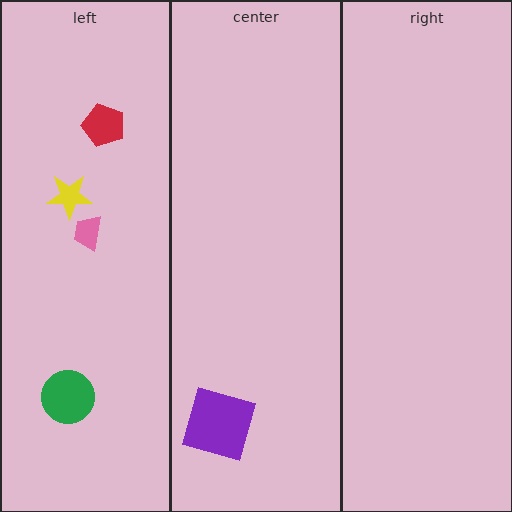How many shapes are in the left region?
4.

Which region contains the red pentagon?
The left region.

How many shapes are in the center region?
1.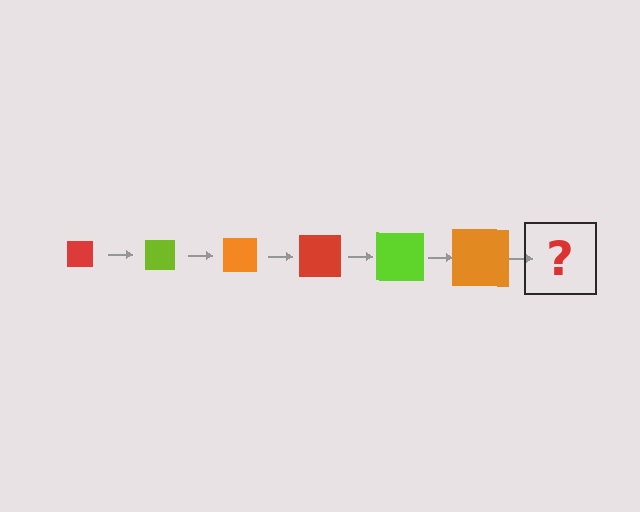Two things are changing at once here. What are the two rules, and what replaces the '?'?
The two rules are that the square grows larger each step and the color cycles through red, lime, and orange. The '?' should be a red square, larger than the previous one.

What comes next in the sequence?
The next element should be a red square, larger than the previous one.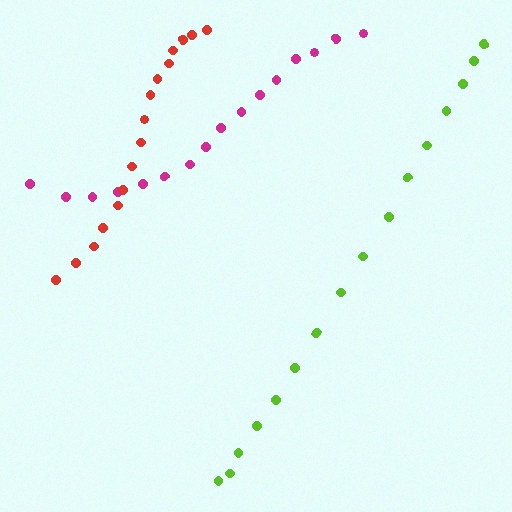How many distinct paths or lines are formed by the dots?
There are 3 distinct paths.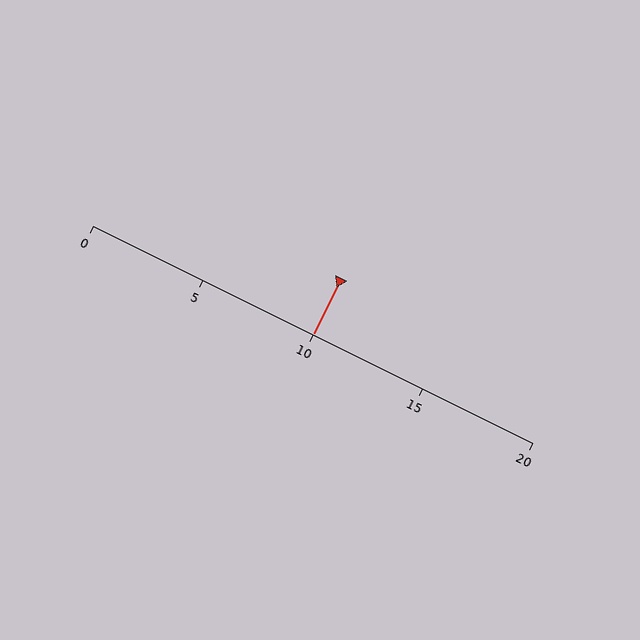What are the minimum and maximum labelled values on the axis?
The axis runs from 0 to 20.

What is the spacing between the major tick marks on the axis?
The major ticks are spaced 5 apart.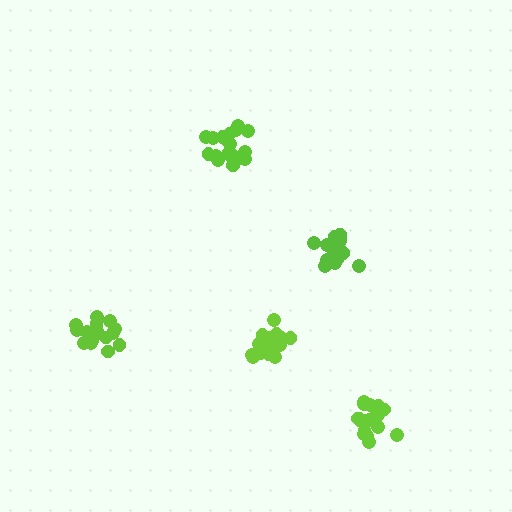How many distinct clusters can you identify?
There are 5 distinct clusters.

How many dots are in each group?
Group 1: 19 dots, Group 2: 16 dots, Group 3: 18 dots, Group 4: 18 dots, Group 5: 14 dots (85 total).